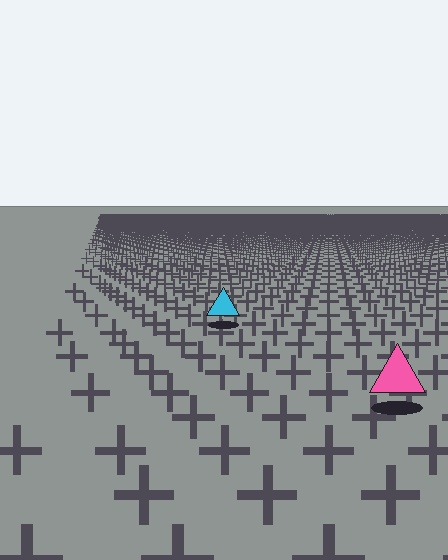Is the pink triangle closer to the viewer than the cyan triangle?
Yes. The pink triangle is closer — you can tell from the texture gradient: the ground texture is coarser near it.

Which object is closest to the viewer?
The pink triangle is closest. The texture marks near it are larger and more spread out.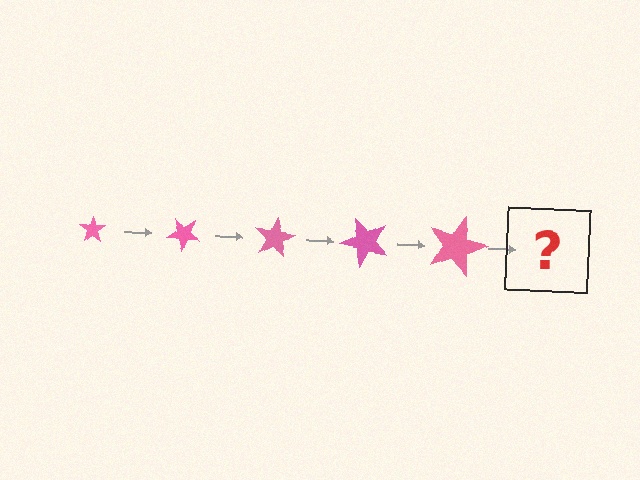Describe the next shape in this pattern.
It should be a star, larger than the previous one and rotated 200 degrees from the start.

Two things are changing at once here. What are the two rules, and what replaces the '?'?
The two rules are that the star grows larger each step and it rotates 40 degrees each step. The '?' should be a star, larger than the previous one and rotated 200 degrees from the start.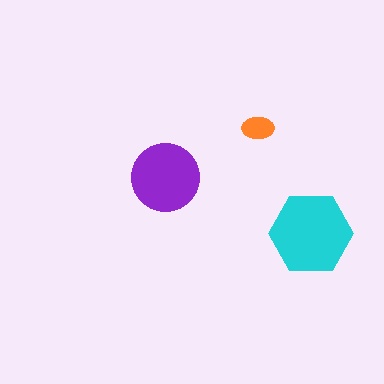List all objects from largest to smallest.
The cyan hexagon, the purple circle, the orange ellipse.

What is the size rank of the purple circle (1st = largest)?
2nd.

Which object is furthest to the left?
The purple circle is leftmost.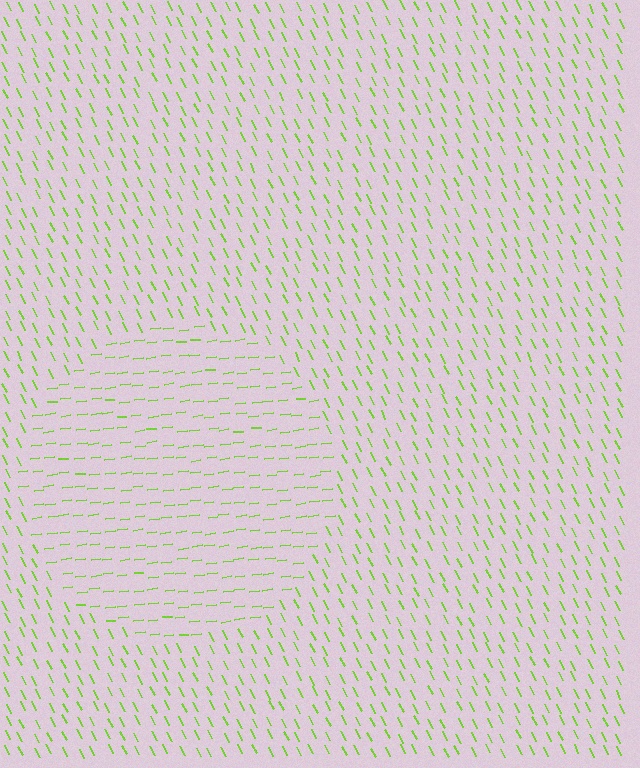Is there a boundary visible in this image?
Yes, there is a texture boundary formed by a change in line orientation.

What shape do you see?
I see a circle.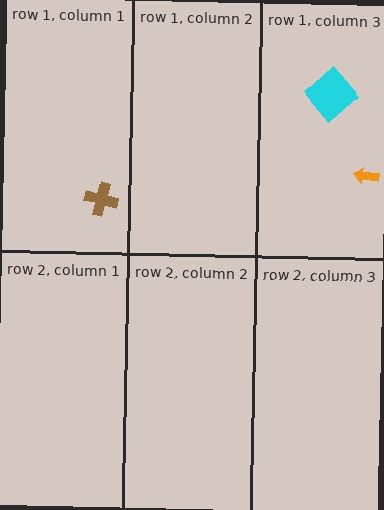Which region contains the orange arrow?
The row 1, column 3 region.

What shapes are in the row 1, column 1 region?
The brown cross.